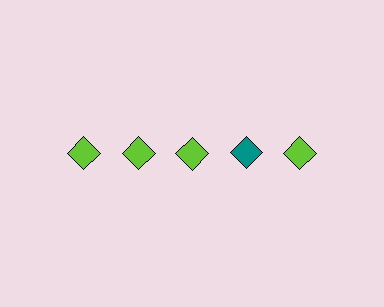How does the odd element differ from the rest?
It has a different color: teal instead of lime.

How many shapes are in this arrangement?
There are 5 shapes arranged in a grid pattern.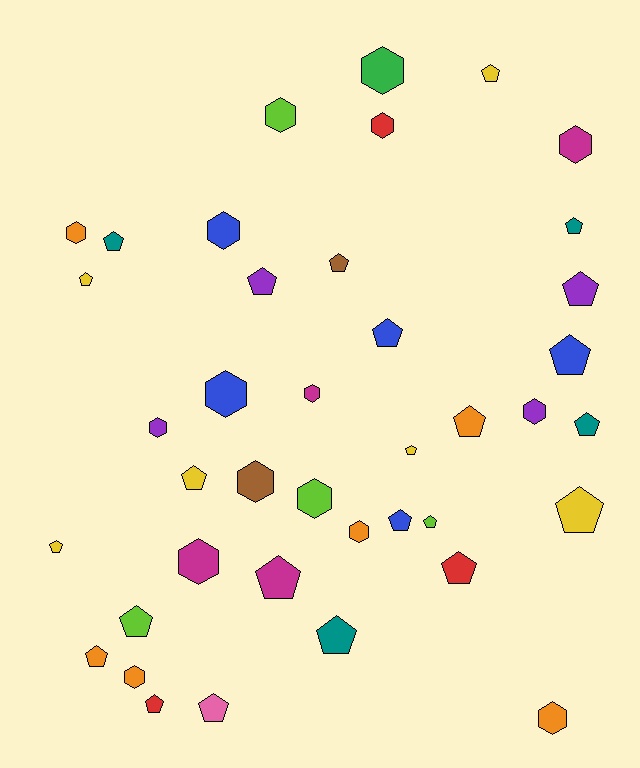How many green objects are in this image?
There is 1 green object.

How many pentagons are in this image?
There are 24 pentagons.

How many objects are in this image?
There are 40 objects.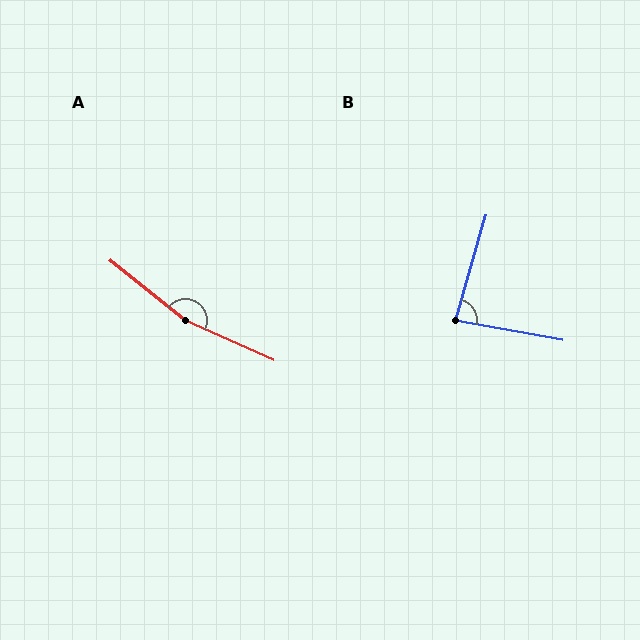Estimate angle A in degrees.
Approximately 166 degrees.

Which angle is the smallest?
B, at approximately 84 degrees.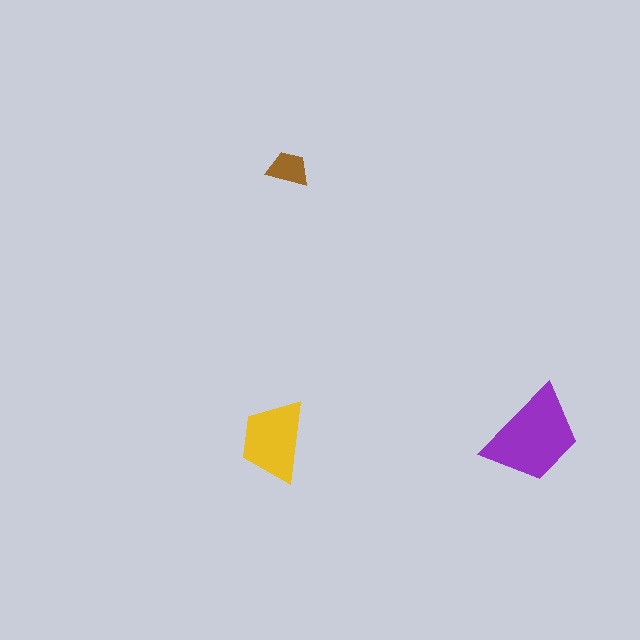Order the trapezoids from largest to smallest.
the purple one, the yellow one, the brown one.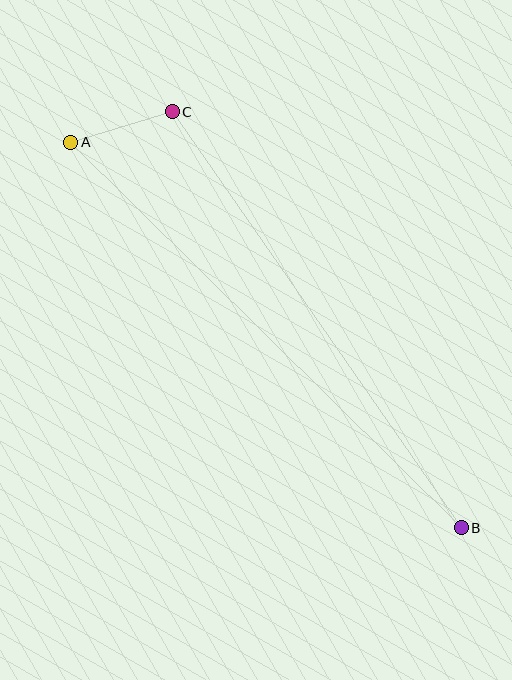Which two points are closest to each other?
Points A and C are closest to each other.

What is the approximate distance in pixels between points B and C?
The distance between B and C is approximately 506 pixels.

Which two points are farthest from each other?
Points A and B are farthest from each other.